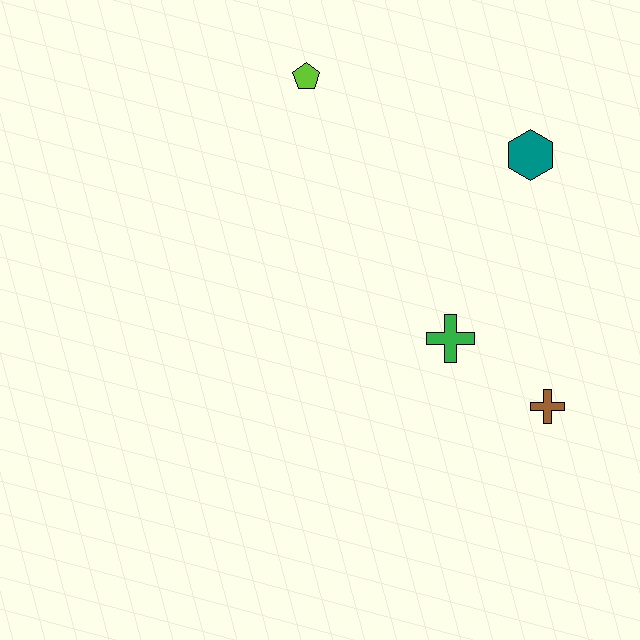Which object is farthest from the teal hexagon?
The brown cross is farthest from the teal hexagon.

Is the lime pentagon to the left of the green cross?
Yes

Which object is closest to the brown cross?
The green cross is closest to the brown cross.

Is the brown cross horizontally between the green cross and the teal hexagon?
No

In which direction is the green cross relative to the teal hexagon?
The green cross is below the teal hexagon.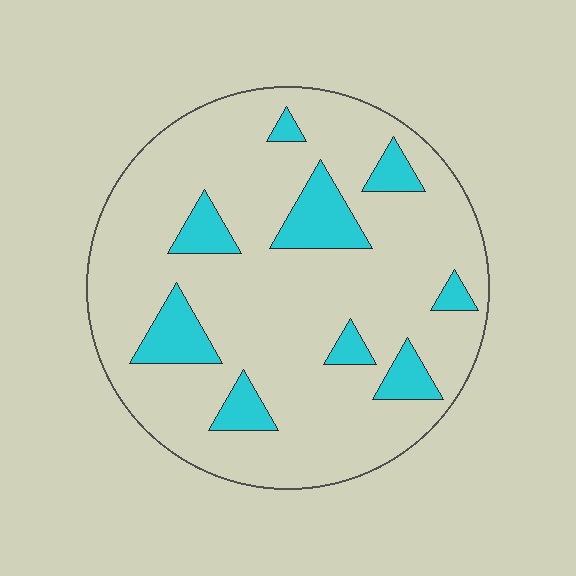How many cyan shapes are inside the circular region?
9.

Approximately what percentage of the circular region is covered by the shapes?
Approximately 15%.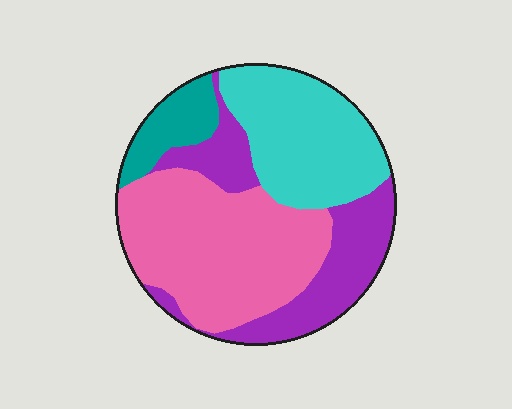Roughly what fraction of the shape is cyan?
Cyan covers 27% of the shape.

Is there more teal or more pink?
Pink.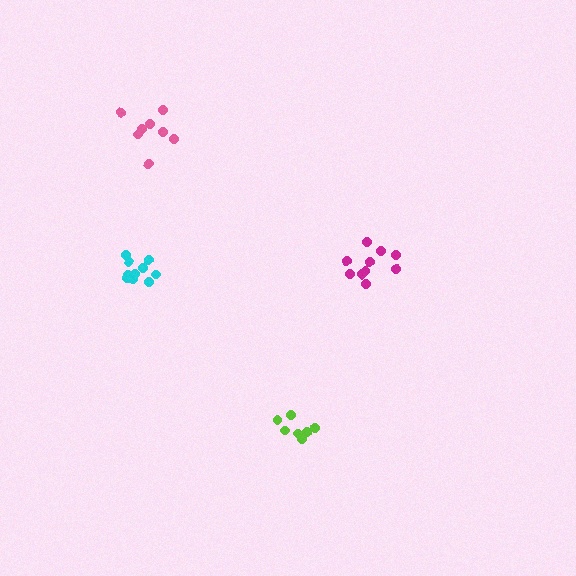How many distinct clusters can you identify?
There are 4 distinct clusters.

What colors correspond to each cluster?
The clusters are colored: cyan, pink, lime, magenta.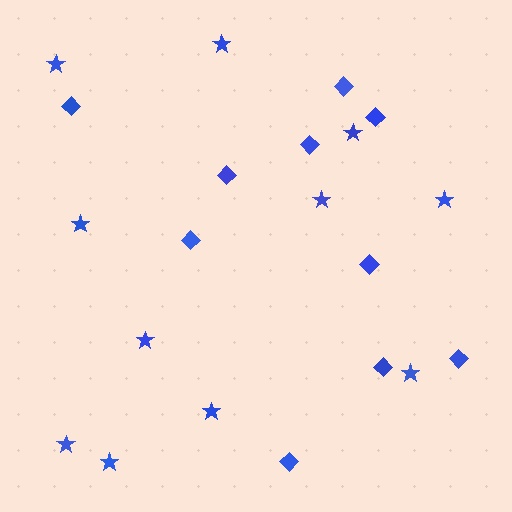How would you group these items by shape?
There are 2 groups: one group of diamonds (10) and one group of stars (11).